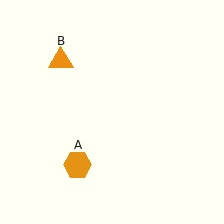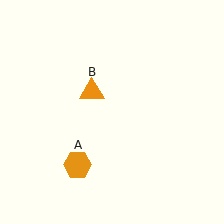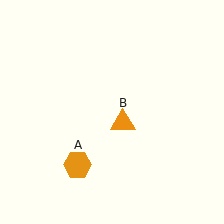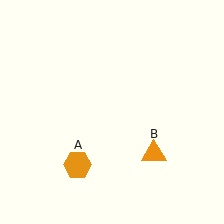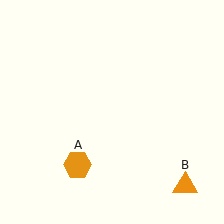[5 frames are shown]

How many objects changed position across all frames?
1 object changed position: orange triangle (object B).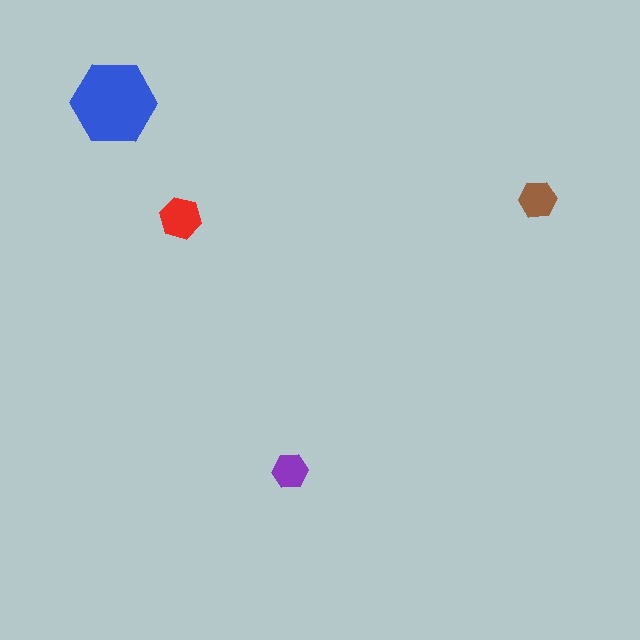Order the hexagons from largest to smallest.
the blue one, the red one, the brown one, the purple one.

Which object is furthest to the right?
The brown hexagon is rightmost.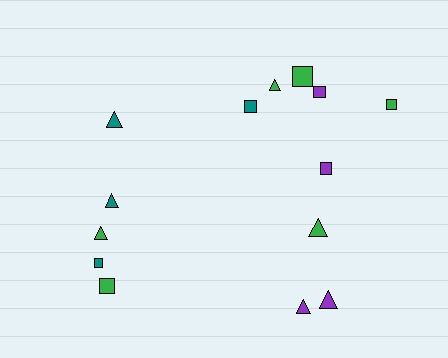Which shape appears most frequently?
Triangle, with 7 objects.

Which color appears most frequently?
Green, with 6 objects.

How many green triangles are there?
There are 3 green triangles.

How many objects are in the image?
There are 14 objects.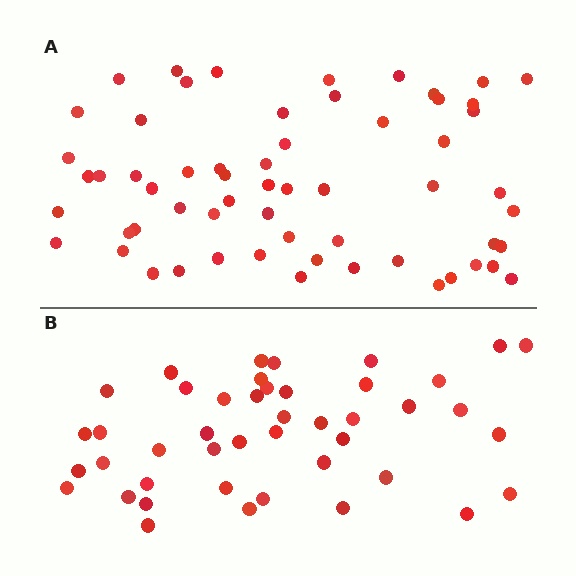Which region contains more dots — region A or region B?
Region A (the top region) has more dots.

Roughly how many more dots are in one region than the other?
Region A has approximately 15 more dots than region B.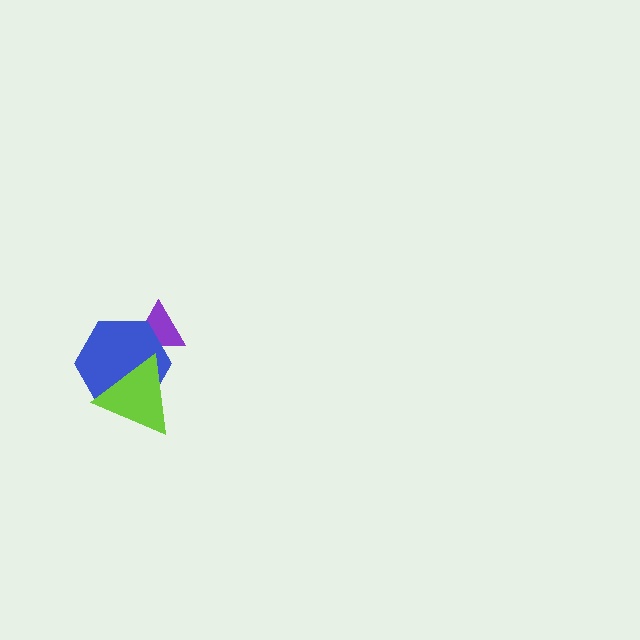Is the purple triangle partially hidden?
Yes, it is partially covered by another shape.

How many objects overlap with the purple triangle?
1 object overlaps with the purple triangle.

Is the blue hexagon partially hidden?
Yes, it is partially covered by another shape.